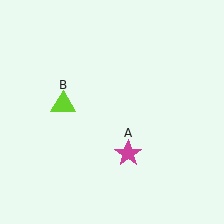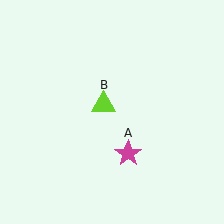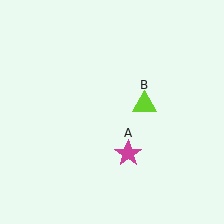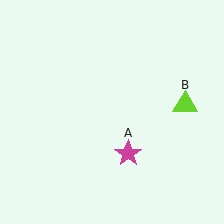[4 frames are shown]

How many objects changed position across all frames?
1 object changed position: lime triangle (object B).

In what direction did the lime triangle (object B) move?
The lime triangle (object B) moved right.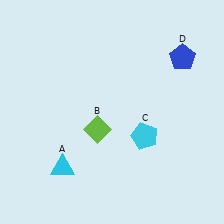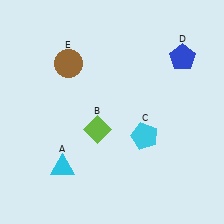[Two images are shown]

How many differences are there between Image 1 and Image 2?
There is 1 difference between the two images.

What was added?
A brown circle (E) was added in Image 2.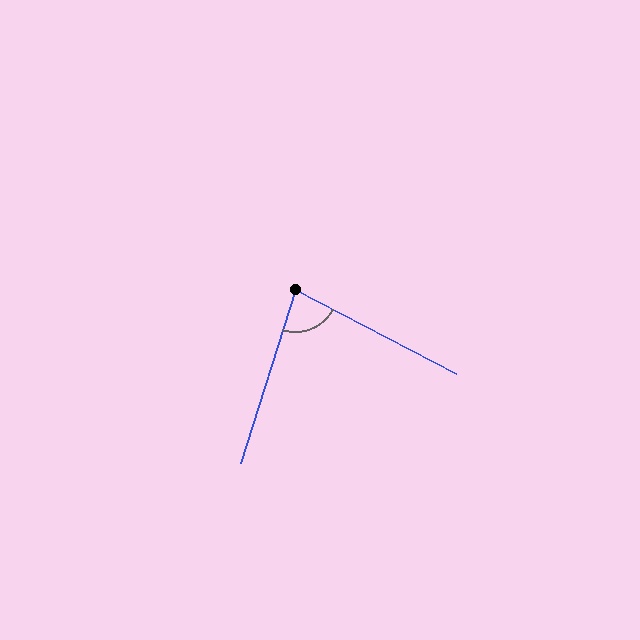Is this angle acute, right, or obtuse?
It is acute.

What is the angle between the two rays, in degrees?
Approximately 80 degrees.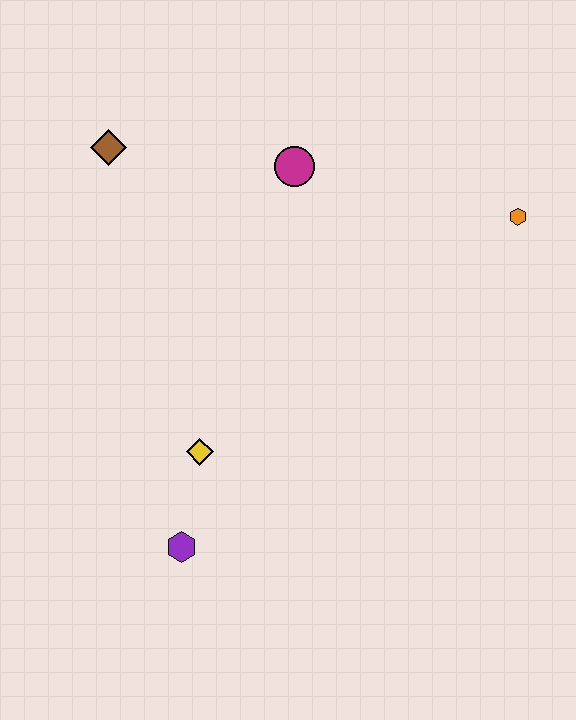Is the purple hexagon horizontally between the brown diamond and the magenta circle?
Yes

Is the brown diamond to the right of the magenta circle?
No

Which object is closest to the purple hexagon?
The yellow diamond is closest to the purple hexagon.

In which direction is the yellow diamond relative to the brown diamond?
The yellow diamond is below the brown diamond.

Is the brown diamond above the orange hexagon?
Yes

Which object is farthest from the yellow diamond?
The orange hexagon is farthest from the yellow diamond.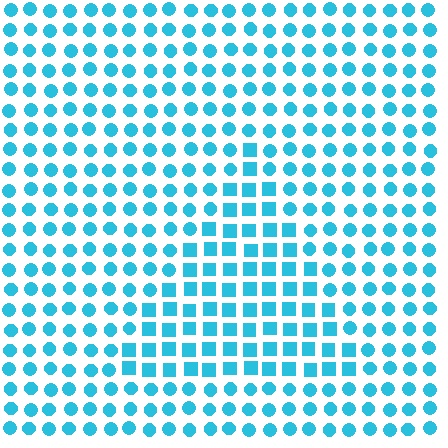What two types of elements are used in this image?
The image uses squares inside the triangle region and circles outside it.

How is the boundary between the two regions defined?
The boundary is defined by a change in element shape: squares inside vs. circles outside. All elements share the same color and spacing.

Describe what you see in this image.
The image is filled with small cyan elements arranged in a uniform grid. A triangle-shaped region contains squares, while the surrounding area contains circles. The boundary is defined purely by the change in element shape.